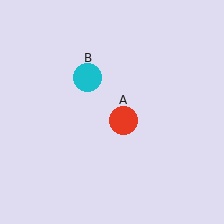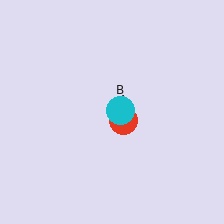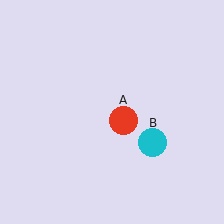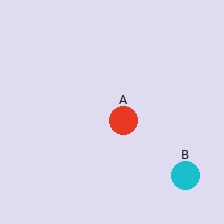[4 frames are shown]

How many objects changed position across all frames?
1 object changed position: cyan circle (object B).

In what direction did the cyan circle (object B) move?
The cyan circle (object B) moved down and to the right.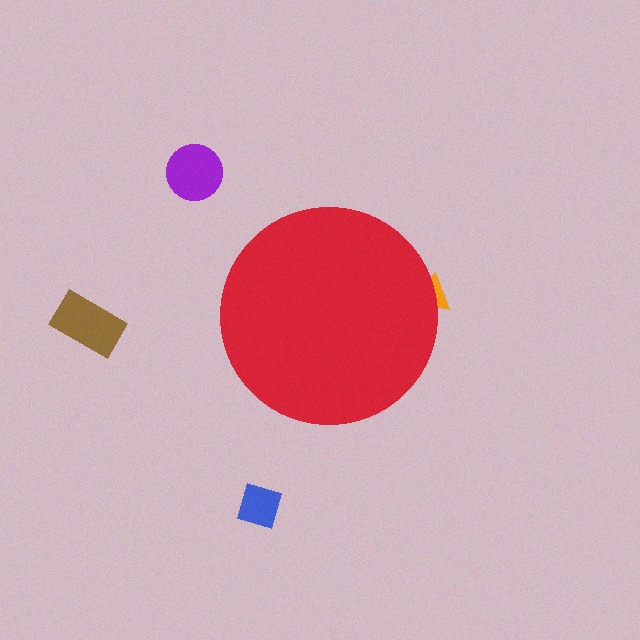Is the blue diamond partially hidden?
No, the blue diamond is fully visible.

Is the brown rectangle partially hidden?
No, the brown rectangle is fully visible.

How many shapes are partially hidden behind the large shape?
1 shape is partially hidden.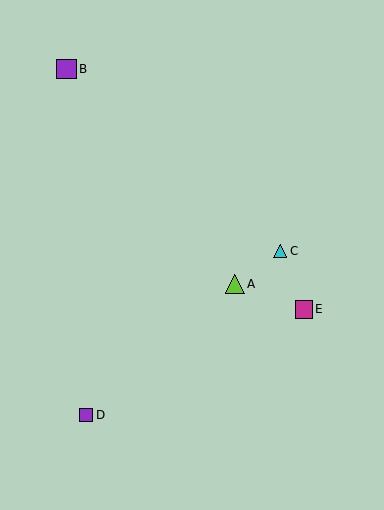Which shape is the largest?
The purple square (labeled B) is the largest.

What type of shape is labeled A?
Shape A is a lime triangle.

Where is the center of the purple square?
The center of the purple square is at (86, 415).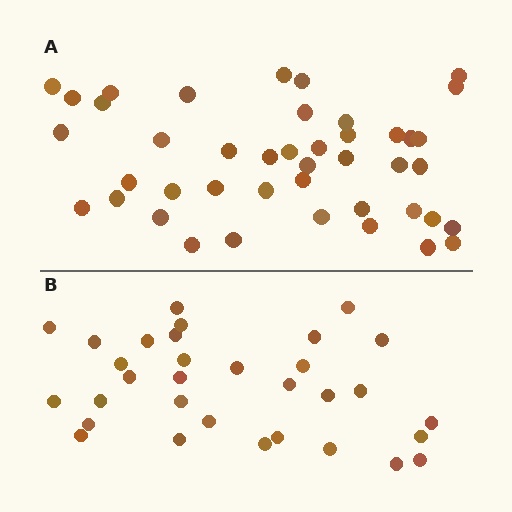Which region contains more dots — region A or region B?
Region A (the top region) has more dots.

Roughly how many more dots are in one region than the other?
Region A has roughly 12 or so more dots than region B.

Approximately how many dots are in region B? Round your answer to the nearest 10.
About 30 dots. (The exact count is 32, which rounds to 30.)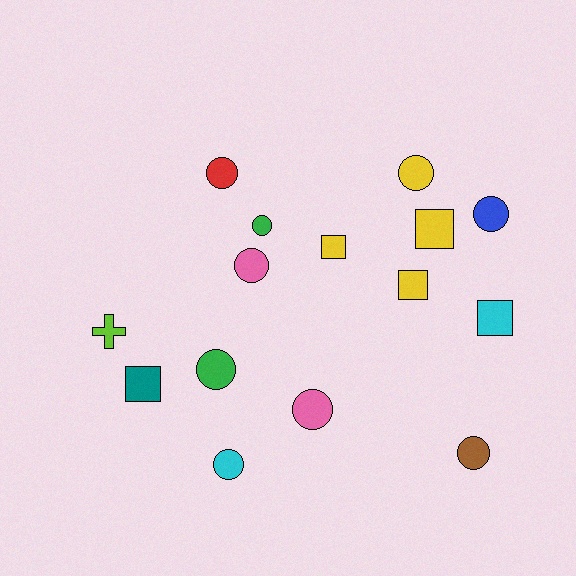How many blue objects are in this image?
There is 1 blue object.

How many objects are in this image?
There are 15 objects.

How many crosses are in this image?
There is 1 cross.